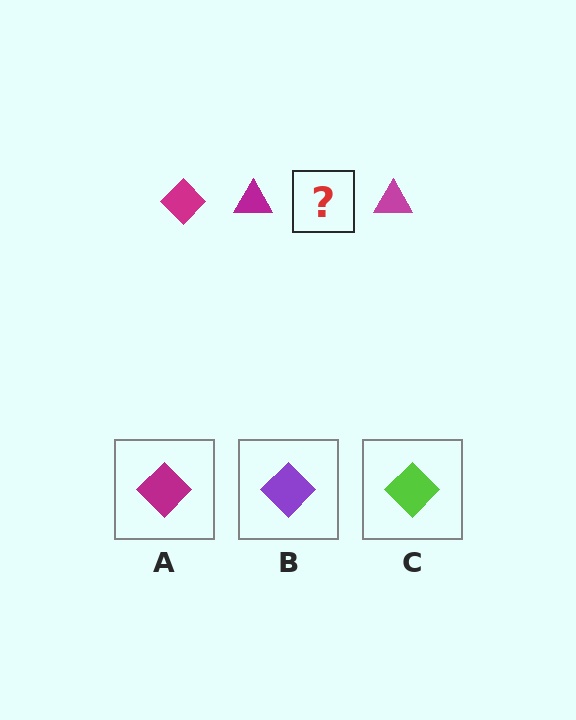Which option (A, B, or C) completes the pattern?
A.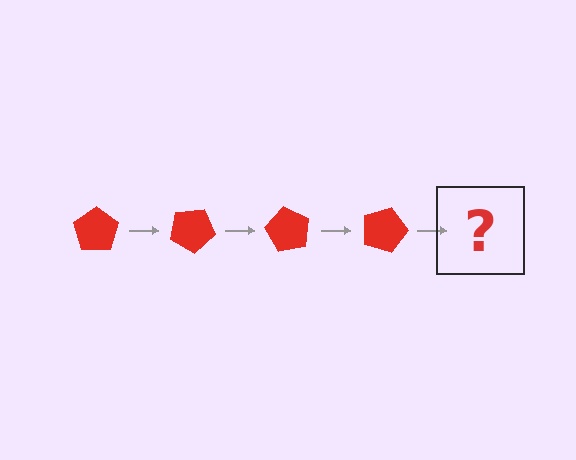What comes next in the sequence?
The next element should be a red pentagon rotated 120 degrees.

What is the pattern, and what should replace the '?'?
The pattern is that the pentagon rotates 30 degrees each step. The '?' should be a red pentagon rotated 120 degrees.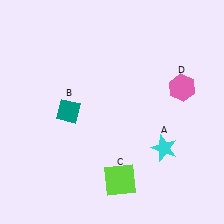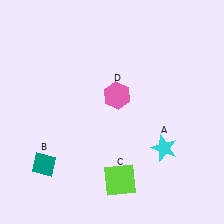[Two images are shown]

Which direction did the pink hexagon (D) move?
The pink hexagon (D) moved left.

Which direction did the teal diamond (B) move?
The teal diamond (B) moved down.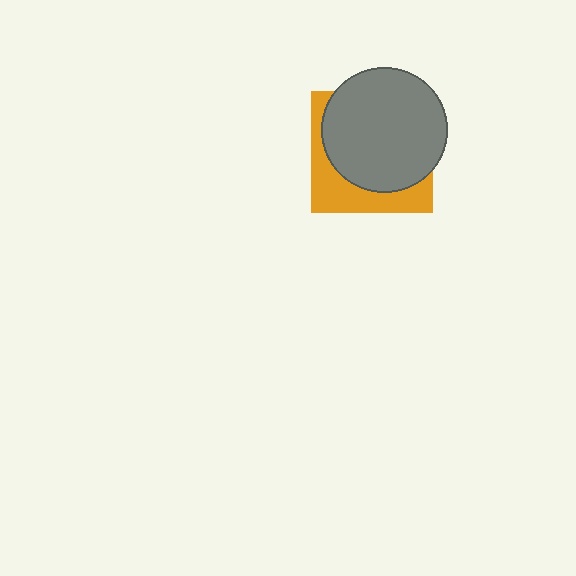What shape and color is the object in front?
The object in front is a gray circle.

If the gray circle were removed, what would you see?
You would see the complete orange square.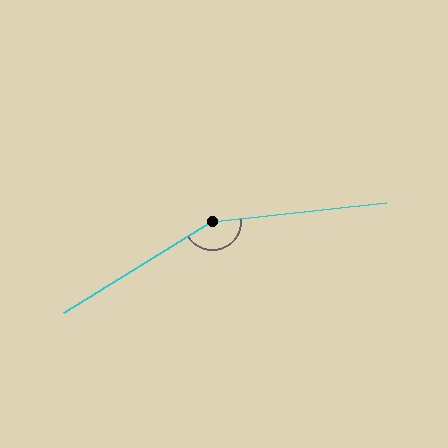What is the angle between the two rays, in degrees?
Approximately 155 degrees.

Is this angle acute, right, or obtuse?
It is obtuse.